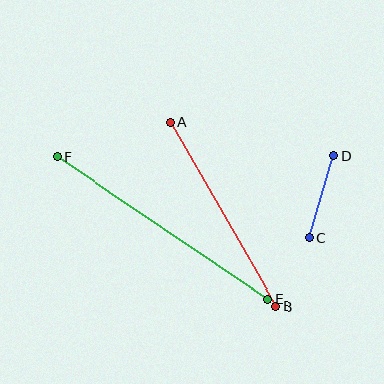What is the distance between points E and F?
The distance is approximately 254 pixels.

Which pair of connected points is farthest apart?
Points E and F are farthest apart.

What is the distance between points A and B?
The distance is approximately 213 pixels.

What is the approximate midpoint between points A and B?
The midpoint is at approximately (223, 214) pixels.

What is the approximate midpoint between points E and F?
The midpoint is at approximately (163, 228) pixels.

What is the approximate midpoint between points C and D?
The midpoint is at approximately (322, 196) pixels.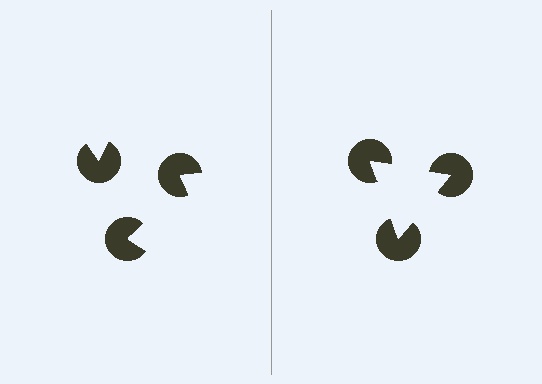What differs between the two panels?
The pac-man discs are positioned identically on both sides; only the wedge orientations differ. On the right they align to a triangle; on the left they are misaligned.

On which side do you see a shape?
An illusory triangle appears on the right side. On the left side the wedge cuts are rotated, so no coherent shape forms.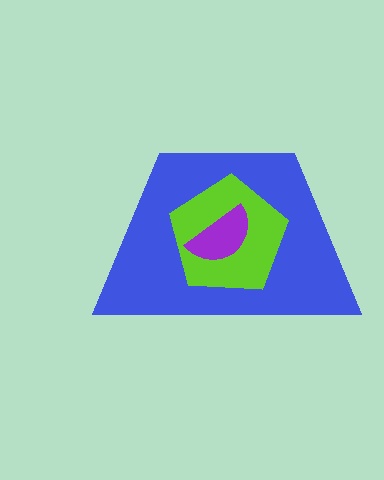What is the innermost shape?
The purple semicircle.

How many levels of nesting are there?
3.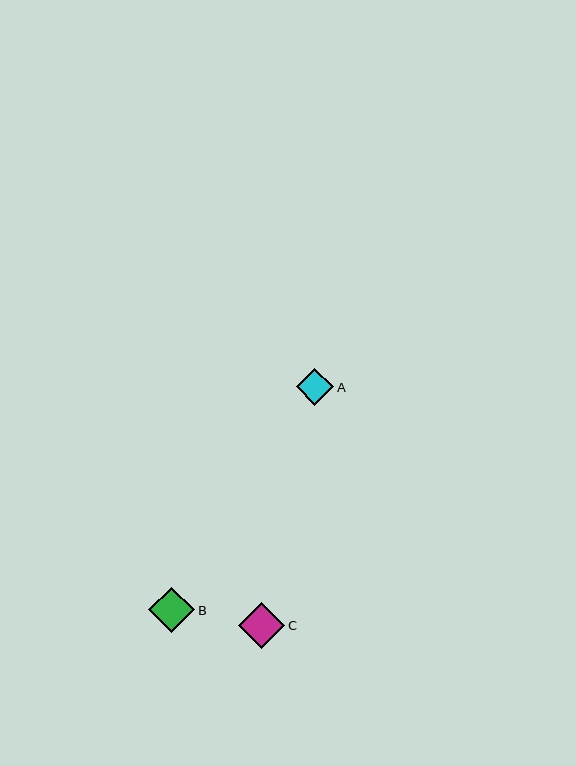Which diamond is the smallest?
Diamond A is the smallest with a size of approximately 37 pixels.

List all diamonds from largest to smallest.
From largest to smallest: C, B, A.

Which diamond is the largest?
Diamond C is the largest with a size of approximately 46 pixels.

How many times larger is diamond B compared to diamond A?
Diamond B is approximately 1.2 times the size of diamond A.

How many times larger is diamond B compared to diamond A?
Diamond B is approximately 1.2 times the size of diamond A.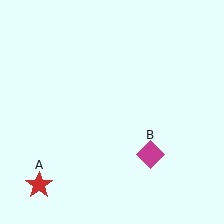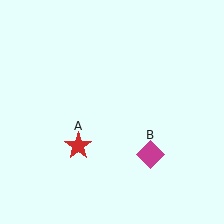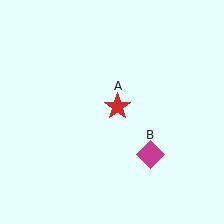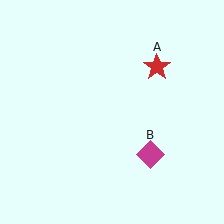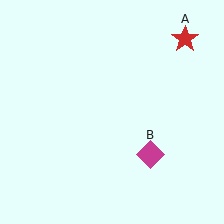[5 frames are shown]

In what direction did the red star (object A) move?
The red star (object A) moved up and to the right.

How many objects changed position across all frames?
1 object changed position: red star (object A).